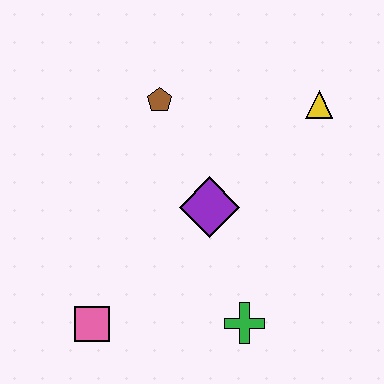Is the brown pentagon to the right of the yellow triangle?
No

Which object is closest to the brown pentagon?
The purple diamond is closest to the brown pentagon.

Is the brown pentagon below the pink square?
No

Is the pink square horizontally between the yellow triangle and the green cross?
No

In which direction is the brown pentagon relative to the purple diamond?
The brown pentagon is above the purple diamond.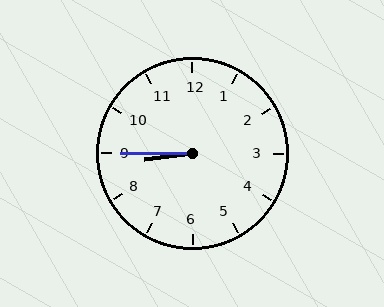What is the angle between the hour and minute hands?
Approximately 8 degrees.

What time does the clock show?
8:45.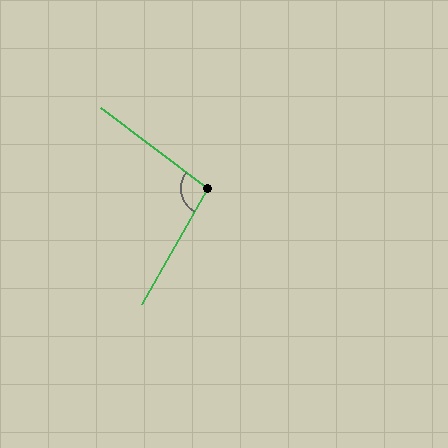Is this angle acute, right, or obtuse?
It is obtuse.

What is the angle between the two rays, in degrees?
Approximately 97 degrees.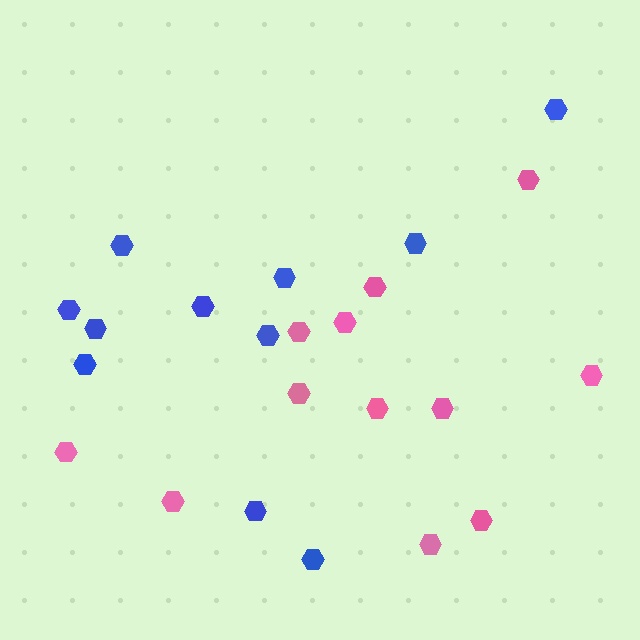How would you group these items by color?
There are 2 groups: one group of pink hexagons (12) and one group of blue hexagons (11).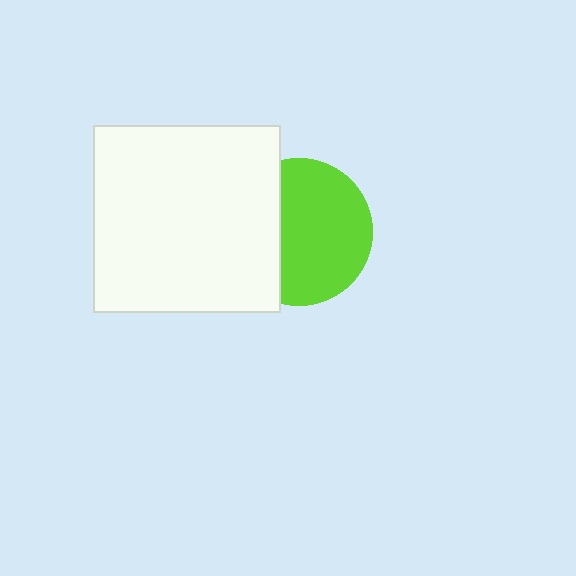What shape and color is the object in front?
The object in front is a white square.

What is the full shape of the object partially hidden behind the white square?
The partially hidden object is a lime circle.